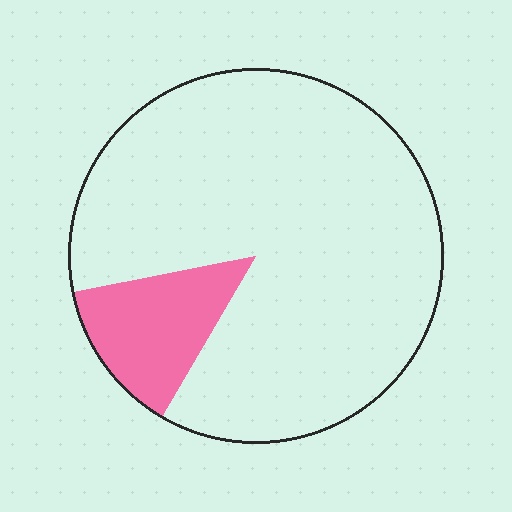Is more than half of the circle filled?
No.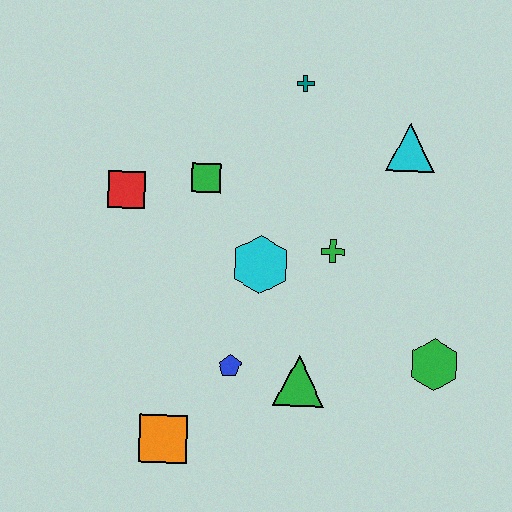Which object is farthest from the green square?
The green hexagon is farthest from the green square.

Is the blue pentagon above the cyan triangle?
No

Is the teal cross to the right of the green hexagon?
No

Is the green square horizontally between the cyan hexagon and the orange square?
Yes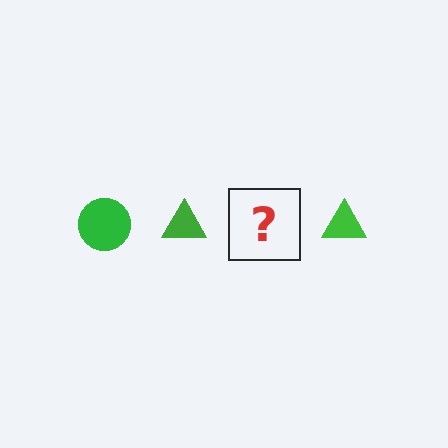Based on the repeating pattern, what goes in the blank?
The blank should be a green circle.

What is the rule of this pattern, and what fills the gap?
The rule is that the pattern cycles through circle, triangle shapes in green. The gap should be filled with a green circle.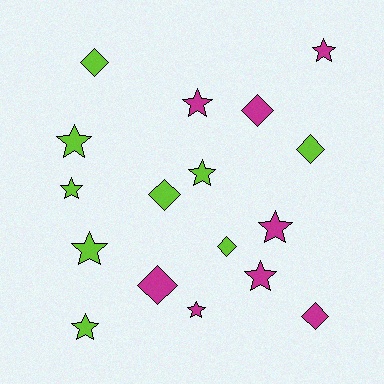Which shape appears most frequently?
Star, with 10 objects.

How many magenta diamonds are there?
There are 3 magenta diamonds.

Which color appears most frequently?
Lime, with 9 objects.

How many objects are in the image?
There are 17 objects.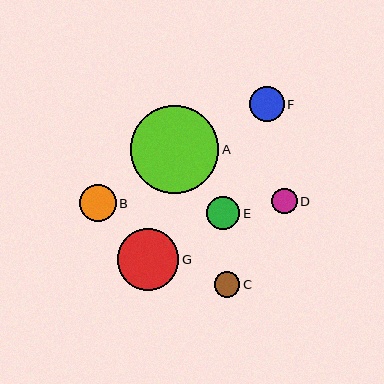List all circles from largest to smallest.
From largest to smallest: A, G, B, F, E, D, C.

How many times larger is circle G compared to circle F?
Circle G is approximately 1.7 times the size of circle F.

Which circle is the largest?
Circle A is the largest with a size of approximately 88 pixels.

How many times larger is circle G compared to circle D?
Circle G is approximately 2.4 times the size of circle D.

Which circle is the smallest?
Circle C is the smallest with a size of approximately 25 pixels.